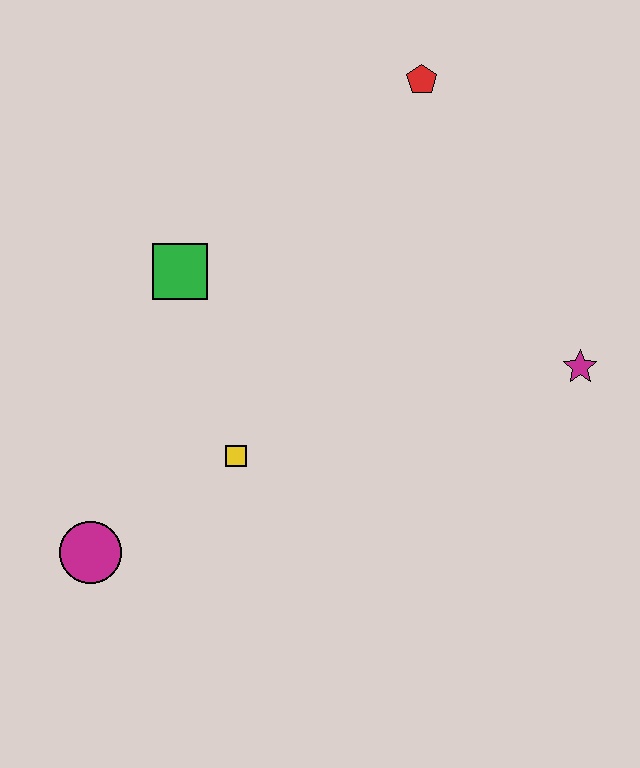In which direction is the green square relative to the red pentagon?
The green square is to the left of the red pentagon.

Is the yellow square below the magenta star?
Yes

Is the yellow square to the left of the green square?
No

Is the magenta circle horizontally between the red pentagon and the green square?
No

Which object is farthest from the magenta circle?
The red pentagon is farthest from the magenta circle.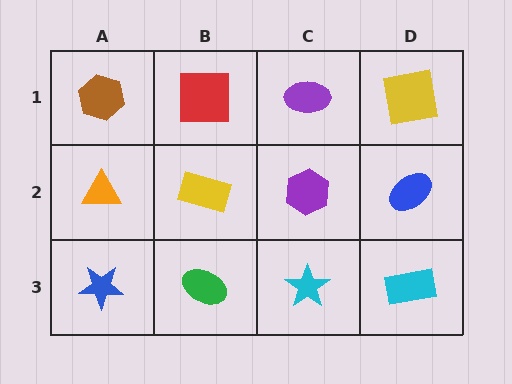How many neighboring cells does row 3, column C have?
3.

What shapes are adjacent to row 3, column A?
An orange triangle (row 2, column A), a green ellipse (row 3, column B).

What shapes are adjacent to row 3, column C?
A purple hexagon (row 2, column C), a green ellipse (row 3, column B), a cyan rectangle (row 3, column D).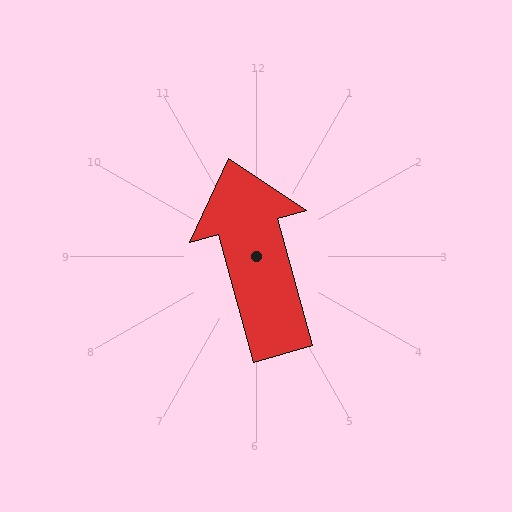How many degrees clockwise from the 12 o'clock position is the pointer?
Approximately 344 degrees.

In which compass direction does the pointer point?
North.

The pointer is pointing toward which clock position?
Roughly 11 o'clock.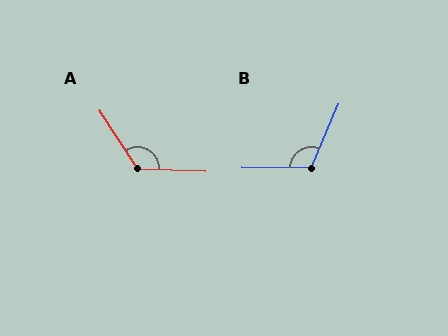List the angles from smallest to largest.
B (113°), A (125°).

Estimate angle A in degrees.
Approximately 125 degrees.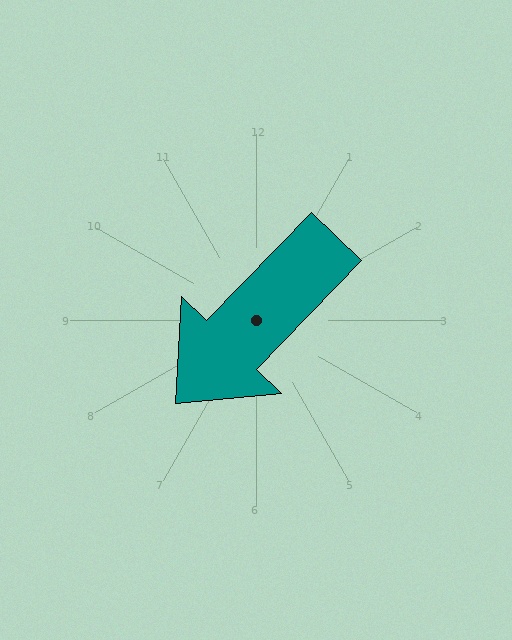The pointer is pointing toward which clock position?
Roughly 7 o'clock.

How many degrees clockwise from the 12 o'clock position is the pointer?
Approximately 224 degrees.